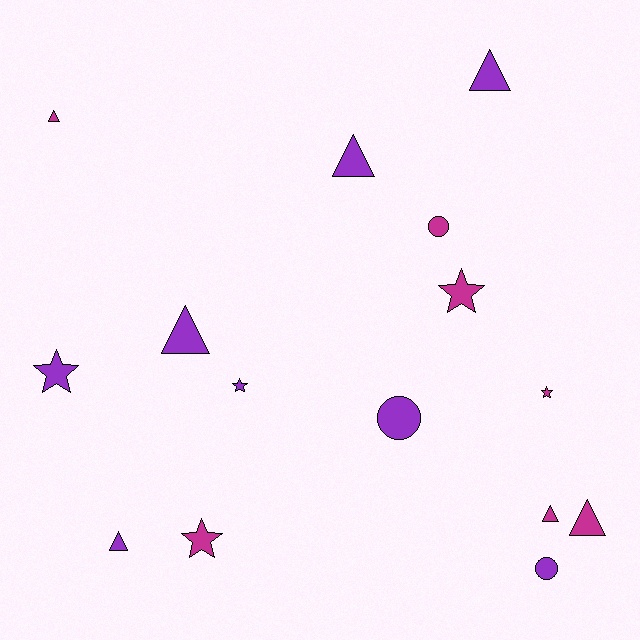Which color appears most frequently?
Purple, with 8 objects.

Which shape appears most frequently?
Triangle, with 7 objects.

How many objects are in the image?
There are 15 objects.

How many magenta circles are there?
There is 1 magenta circle.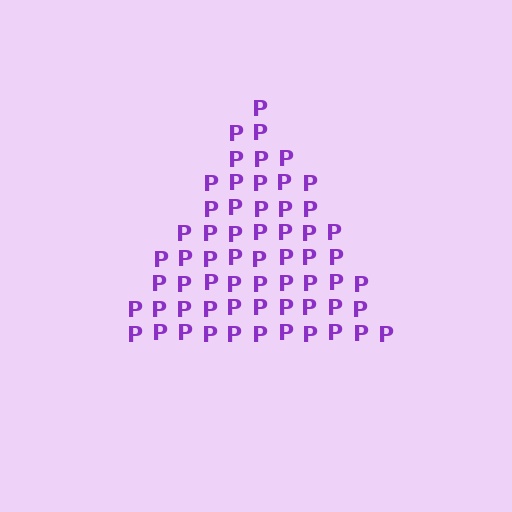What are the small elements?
The small elements are letter P's.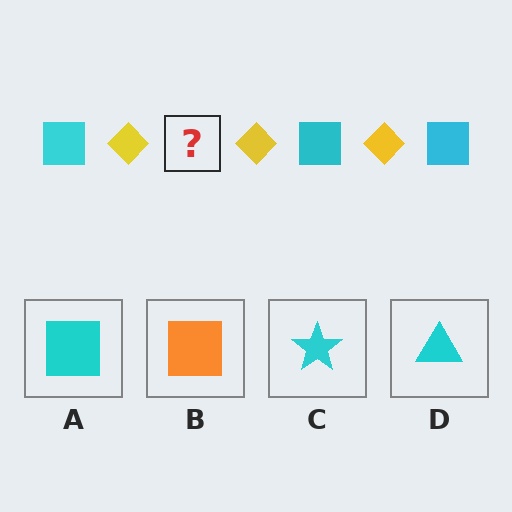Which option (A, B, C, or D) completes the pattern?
A.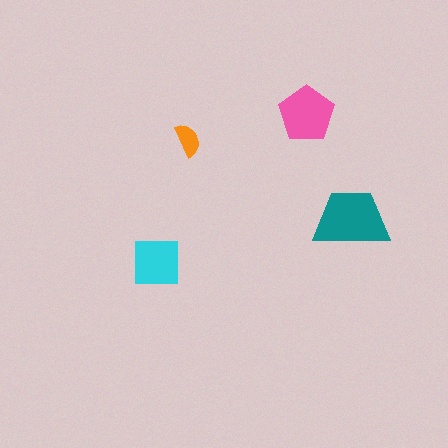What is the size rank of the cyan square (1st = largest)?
3rd.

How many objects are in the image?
There are 4 objects in the image.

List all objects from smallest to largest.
The orange semicircle, the cyan square, the pink pentagon, the teal trapezoid.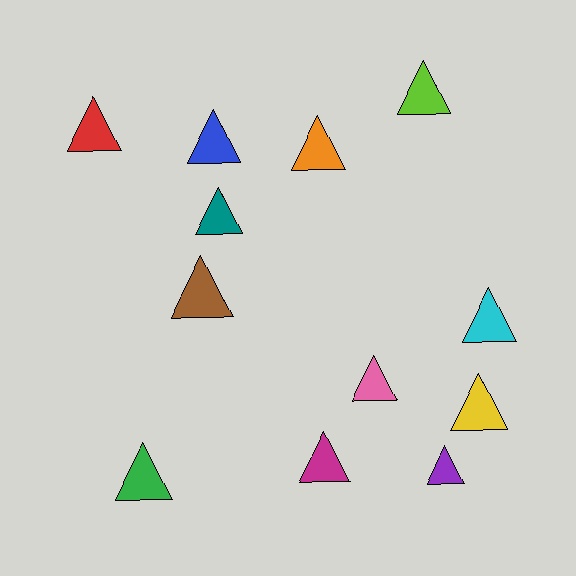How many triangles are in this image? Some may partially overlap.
There are 12 triangles.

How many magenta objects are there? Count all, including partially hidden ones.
There is 1 magenta object.